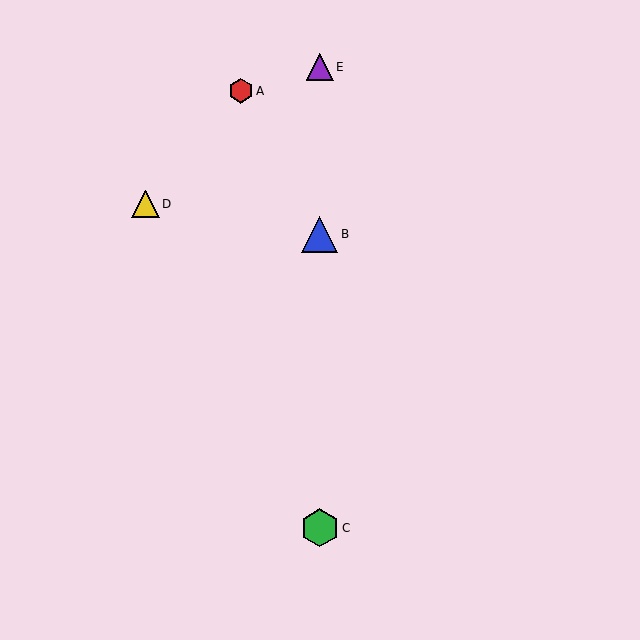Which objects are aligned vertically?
Objects B, C, E are aligned vertically.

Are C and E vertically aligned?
Yes, both are at x≈320.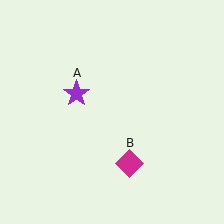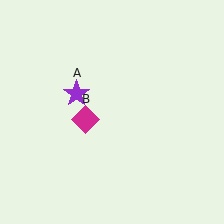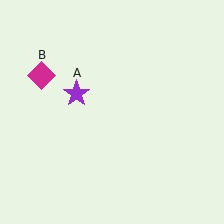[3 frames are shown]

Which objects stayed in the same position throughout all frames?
Purple star (object A) remained stationary.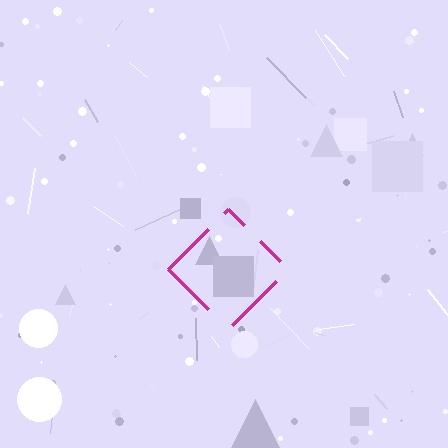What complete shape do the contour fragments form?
The contour fragments form a diamond.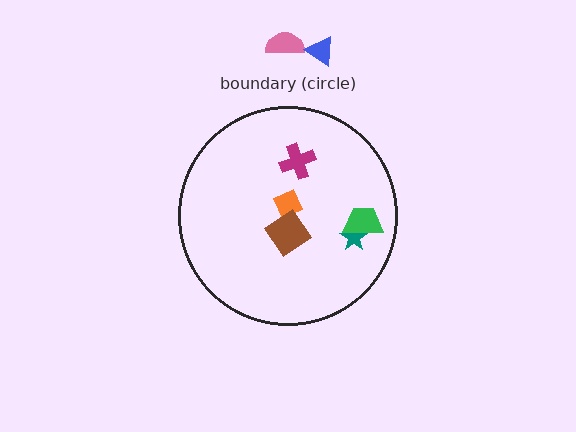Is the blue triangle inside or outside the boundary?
Outside.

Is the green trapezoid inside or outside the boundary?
Inside.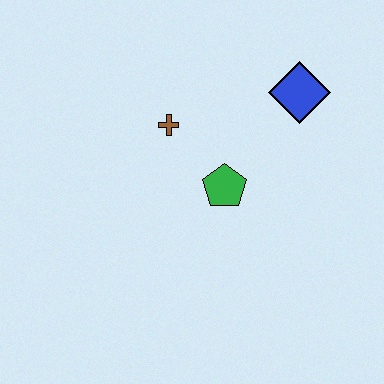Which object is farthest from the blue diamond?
The brown cross is farthest from the blue diamond.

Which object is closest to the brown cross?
The green pentagon is closest to the brown cross.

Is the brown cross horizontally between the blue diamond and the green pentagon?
No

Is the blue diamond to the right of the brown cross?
Yes